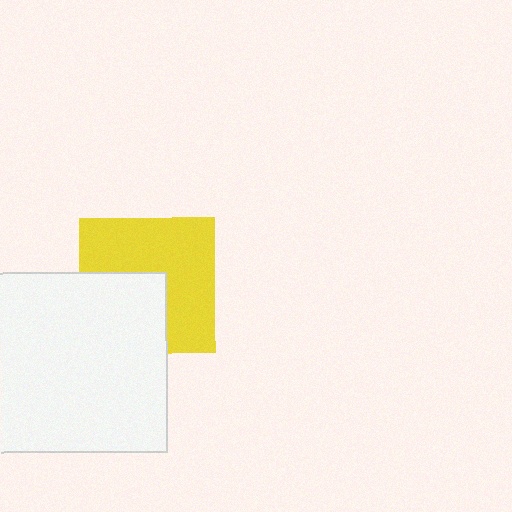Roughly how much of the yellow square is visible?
About half of it is visible (roughly 61%).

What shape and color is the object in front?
The object in front is a white rectangle.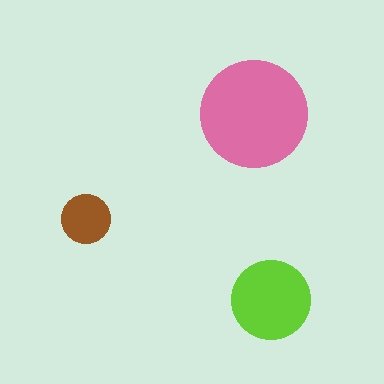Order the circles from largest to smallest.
the pink one, the lime one, the brown one.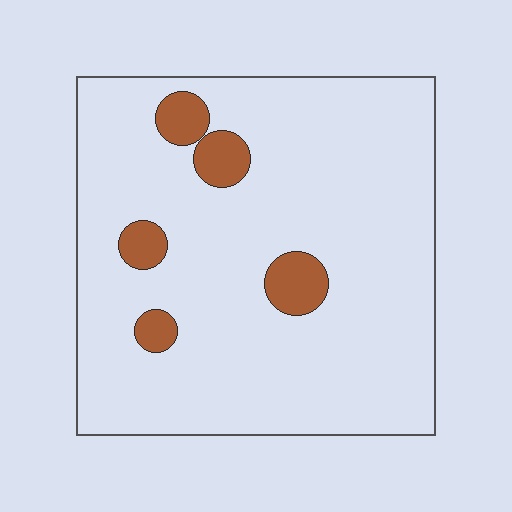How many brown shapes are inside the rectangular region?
5.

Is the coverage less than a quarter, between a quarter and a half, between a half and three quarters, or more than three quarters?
Less than a quarter.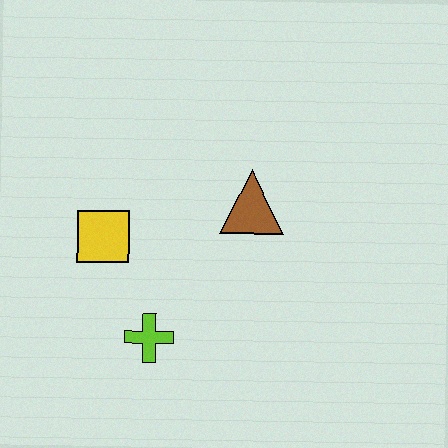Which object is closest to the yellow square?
The lime cross is closest to the yellow square.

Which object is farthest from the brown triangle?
The lime cross is farthest from the brown triangle.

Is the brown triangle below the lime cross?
No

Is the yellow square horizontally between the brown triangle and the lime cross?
No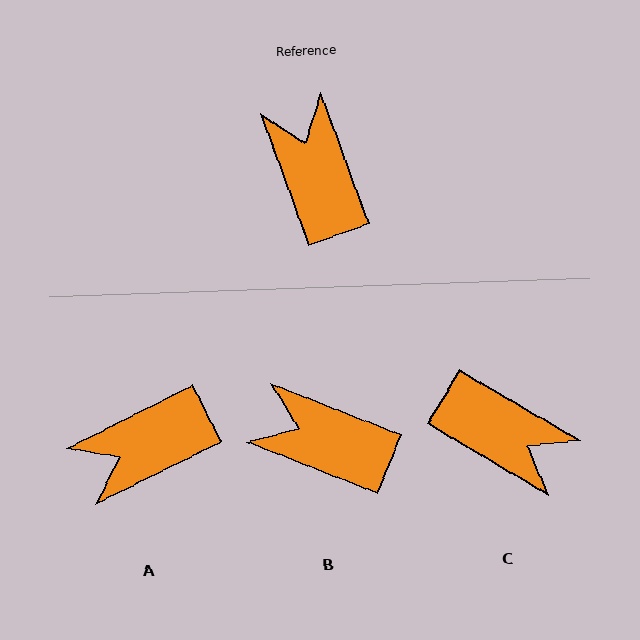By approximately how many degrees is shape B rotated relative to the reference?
Approximately 48 degrees counter-clockwise.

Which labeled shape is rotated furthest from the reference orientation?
C, about 141 degrees away.